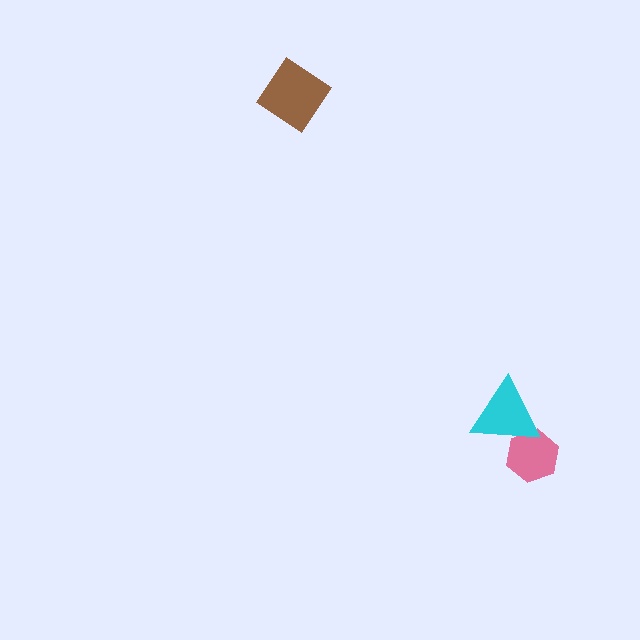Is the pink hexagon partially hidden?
Yes, it is partially covered by another shape.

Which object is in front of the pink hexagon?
The cyan triangle is in front of the pink hexagon.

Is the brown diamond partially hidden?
No, no other shape covers it.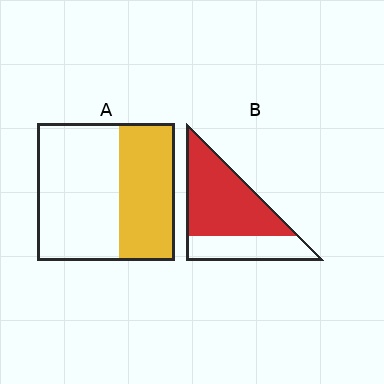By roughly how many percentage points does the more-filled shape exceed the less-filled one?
By roughly 25 percentage points (B over A).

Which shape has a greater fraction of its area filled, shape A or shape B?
Shape B.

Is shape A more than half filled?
No.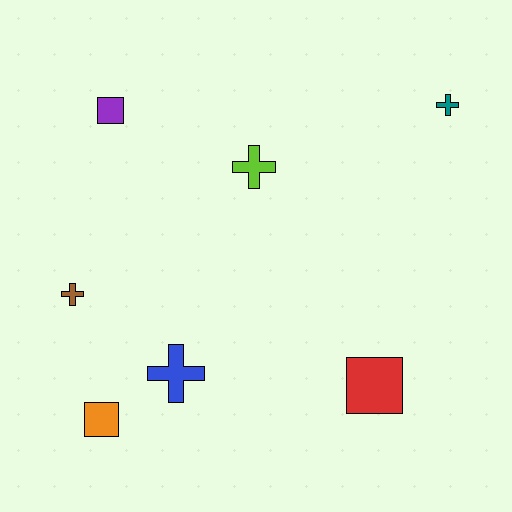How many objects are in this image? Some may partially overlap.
There are 7 objects.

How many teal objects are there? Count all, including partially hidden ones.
There is 1 teal object.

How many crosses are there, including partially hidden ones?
There are 4 crosses.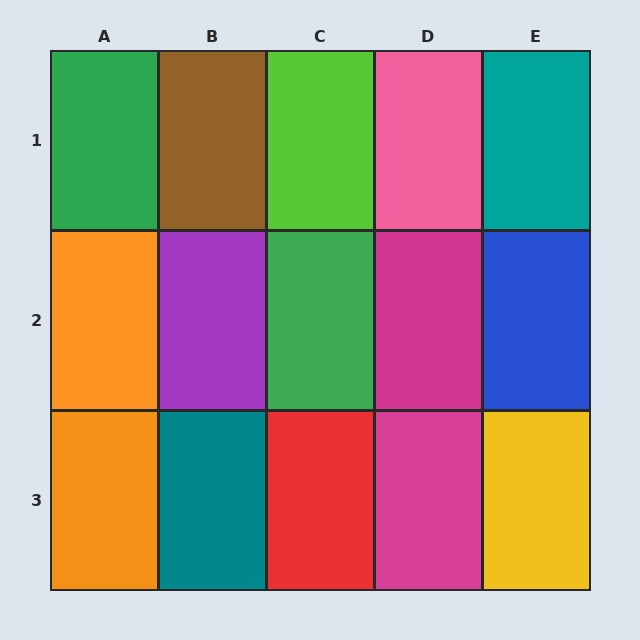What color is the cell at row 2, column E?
Blue.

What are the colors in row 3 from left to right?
Orange, teal, red, magenta, yellow.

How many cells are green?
2 cells are green.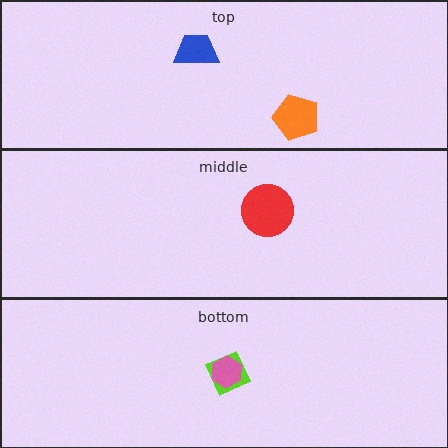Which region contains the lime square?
The bottom region.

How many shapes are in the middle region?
1.